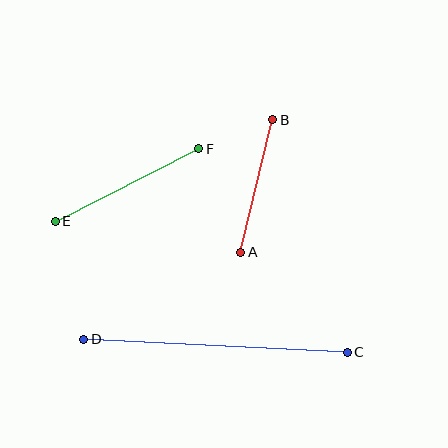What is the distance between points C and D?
The distance is approximately 264 pixels.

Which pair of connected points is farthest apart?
Points C and D are farthest apart.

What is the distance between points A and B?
The distance is approximately 136 pixels.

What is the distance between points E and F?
The distance is approximately 161 pixels.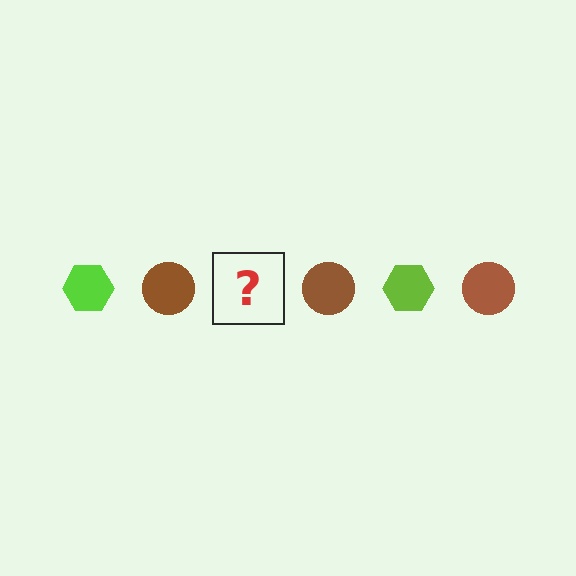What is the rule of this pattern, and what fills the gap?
The rule is that the pattern alternates between lime hexagon and brown circle. The gap should be filled with a lime hexagon.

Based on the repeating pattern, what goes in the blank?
The blank should be a lime hexagon.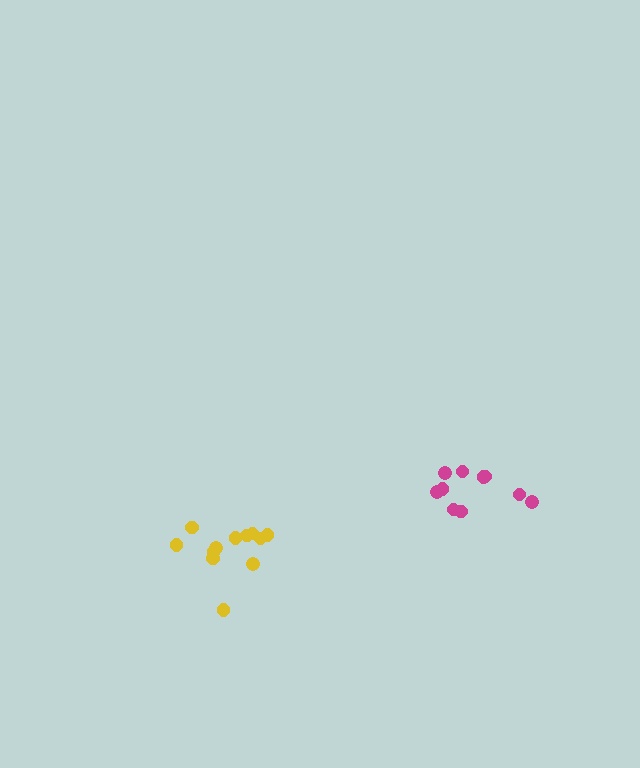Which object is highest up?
The magenta cluster is topmost.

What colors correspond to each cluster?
The clusters are colored: magenta, yellow.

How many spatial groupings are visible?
There are 2 spatial groupings.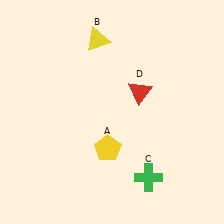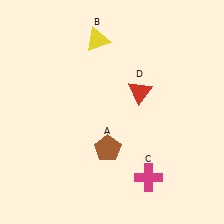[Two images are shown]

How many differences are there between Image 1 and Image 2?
There are 2 differences between the two images.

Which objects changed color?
A changed from yellow to brown. C changed from green to magenta.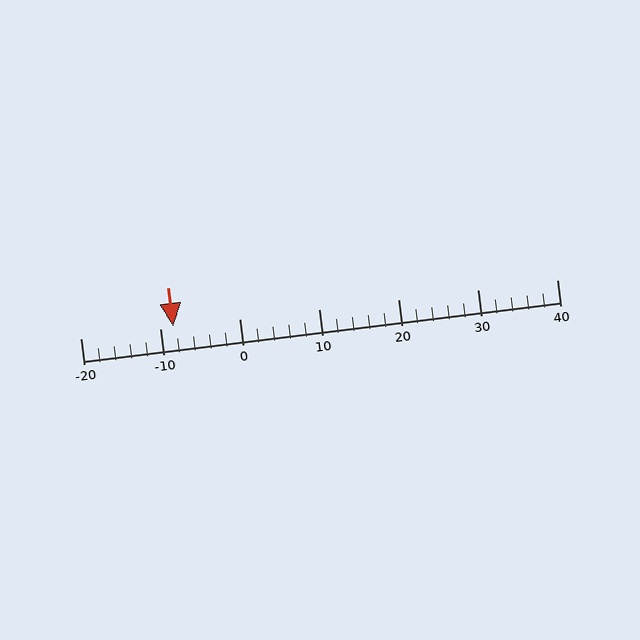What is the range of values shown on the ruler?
The ruler shows values from -20 to 40.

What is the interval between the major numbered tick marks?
The major tick marks are spaced 10 units apart.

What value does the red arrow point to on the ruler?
The red arrow points to approximately -8.